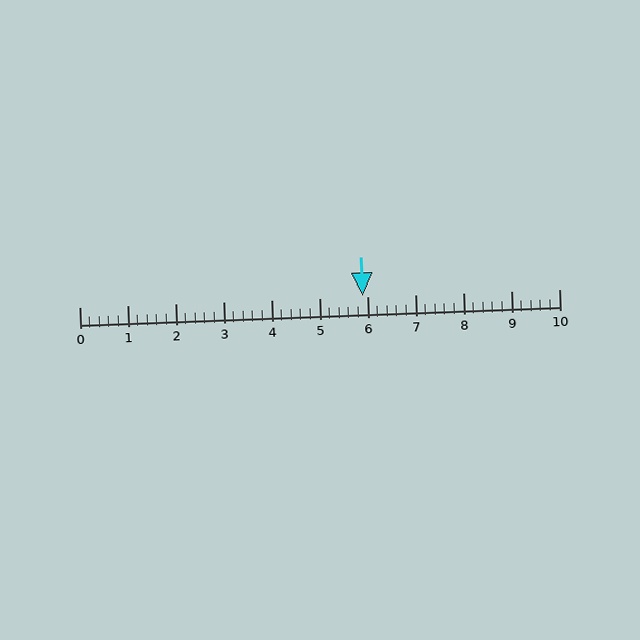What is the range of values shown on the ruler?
The ruler shows values from 0 to 10.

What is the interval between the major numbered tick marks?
The major tick marks are spaced 1 units apart.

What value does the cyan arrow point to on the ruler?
The cyan arrow points to approximately 5.9.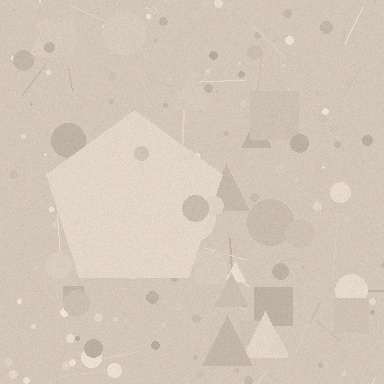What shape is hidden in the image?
A pentagon is hidden in the image.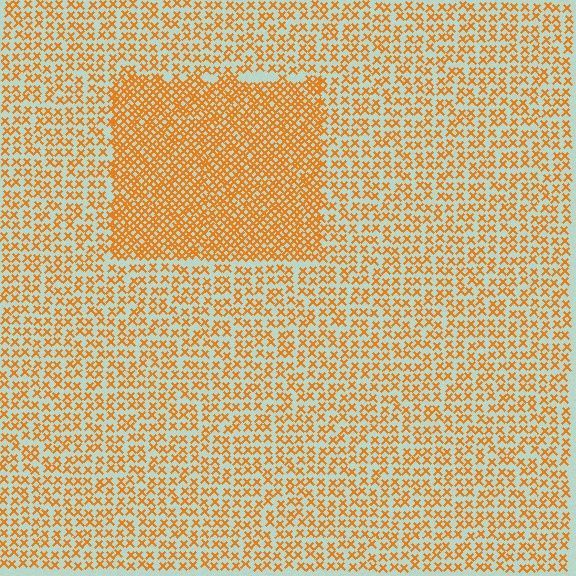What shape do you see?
I see a rectangle.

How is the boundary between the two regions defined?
The boundary is defined by a change in element density (approximately 2.0x ratio). All elements are the same color, size, and shape.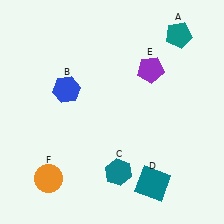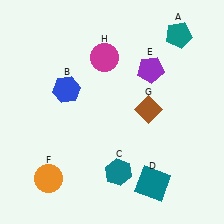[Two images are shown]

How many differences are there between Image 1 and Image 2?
There are 2 differences between the two images.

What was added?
A brown diamond (G), a magenta circle (H) were added in Image 2.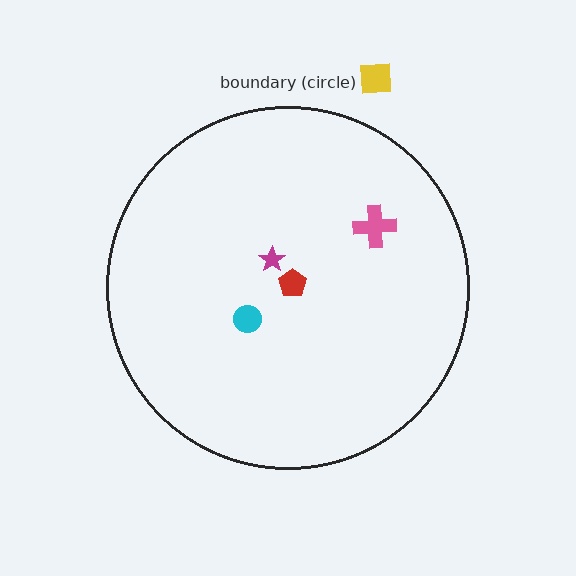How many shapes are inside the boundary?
4 inside, 1 outside.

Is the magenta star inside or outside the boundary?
Inside.